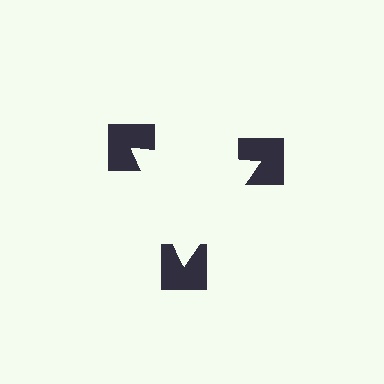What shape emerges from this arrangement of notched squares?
An illusory triangle — its edges are inferred from the aligned wedge cuts in the notched squares, not physically drawn.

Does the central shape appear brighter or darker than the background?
It typically appears slightly brighter than the background, even though no actual brightness change is drawn.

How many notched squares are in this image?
There are 3 — one at each vertex of the illusory triangle.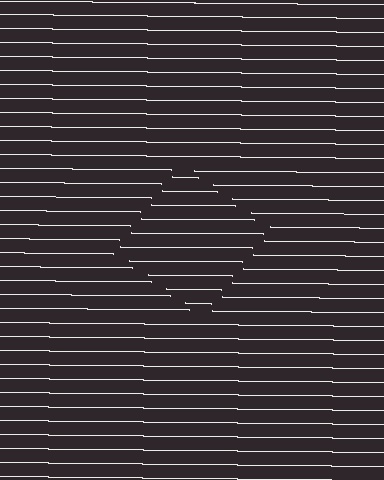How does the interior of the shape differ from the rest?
The interior of the shape contains the same grating, shifted by half a period — the contour is defined by the phase discontinuity where line-ends from the inner and outer gratings abut.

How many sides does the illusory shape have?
4 sides — the line-ends trace a square.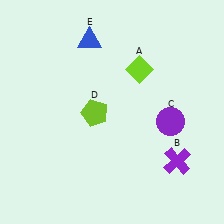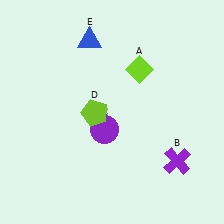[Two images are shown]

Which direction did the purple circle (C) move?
The purple circle (C) moved left.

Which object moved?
The purple circle (C) moved left.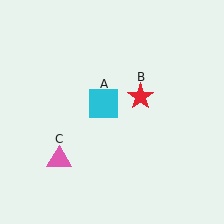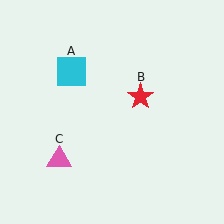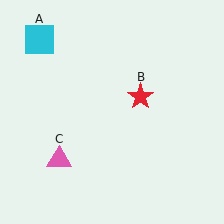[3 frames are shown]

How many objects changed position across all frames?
1 object changed position: cyan square (object A).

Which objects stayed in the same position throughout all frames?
Red star (object B) and pink triangle (object C) remained stationary.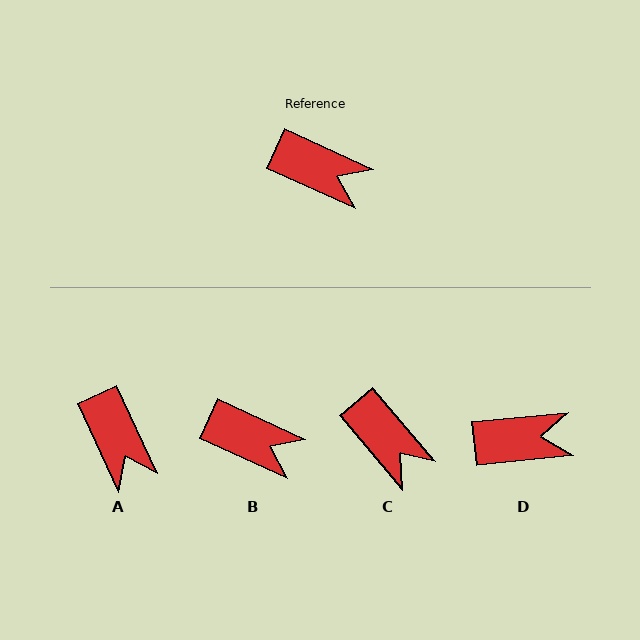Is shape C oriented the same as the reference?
No, it is off by about 25 degrees.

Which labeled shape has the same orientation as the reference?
B.